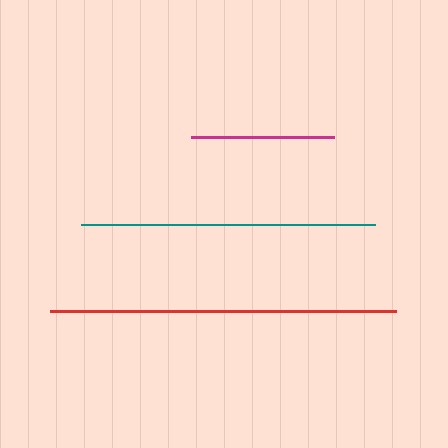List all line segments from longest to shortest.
From longest to shortest: red, teal, magenta.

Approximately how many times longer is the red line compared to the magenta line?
The red line is approximately 2.4 times the length of the magenta line.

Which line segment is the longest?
The red line is the longest at approximately 346 pixels.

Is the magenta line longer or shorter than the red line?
The red line is longer than the magenta line.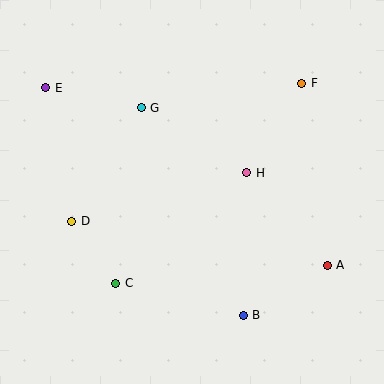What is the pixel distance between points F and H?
The distance between F and H is 105 pixels.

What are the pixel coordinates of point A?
Point A is at (327, 265).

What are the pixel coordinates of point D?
Point D is at (72, 221).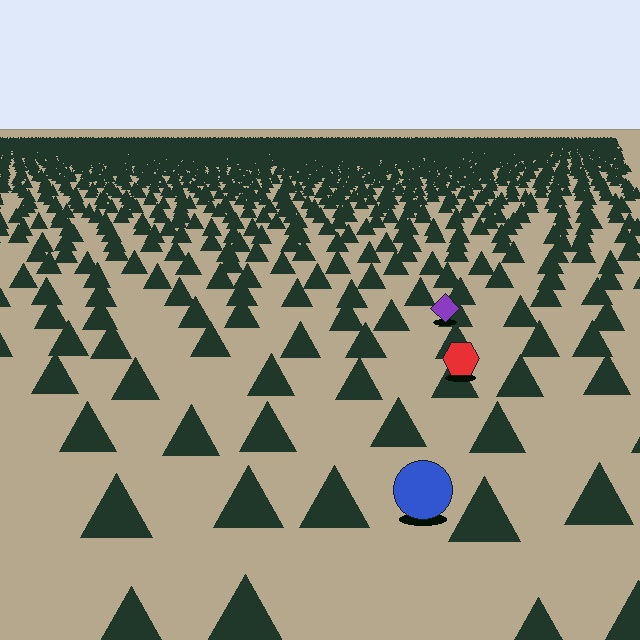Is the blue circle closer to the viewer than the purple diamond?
Yes. The blue circle is closer — you can tell from the texture gradient: the ground texture is coarser near it.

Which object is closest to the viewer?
The blue circle is closest. The texture marks near it are larger and more spread out.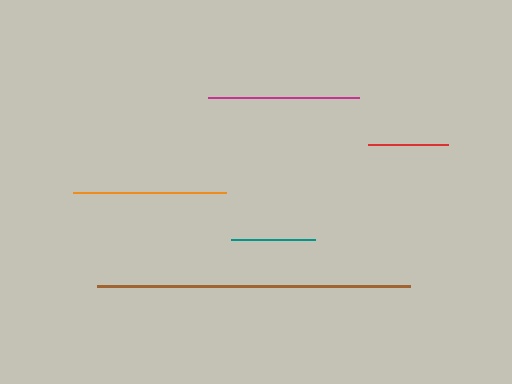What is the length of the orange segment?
The orange segment is approximately 153 pixels long.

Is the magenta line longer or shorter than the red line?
The magenta line is longer than the red line.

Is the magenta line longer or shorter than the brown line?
The brown line is longer than the magenta line.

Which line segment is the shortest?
The red line is the shortest at approximately 80 pixels.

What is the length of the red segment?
The red segment is approximately 80 pixels long.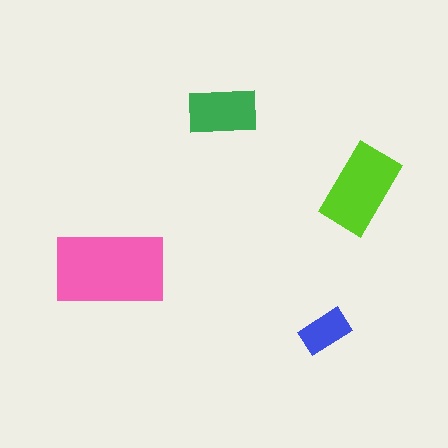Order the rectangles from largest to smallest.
the pink one, the lime one, the green one, the blue one.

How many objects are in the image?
There are 4 objects in the image.